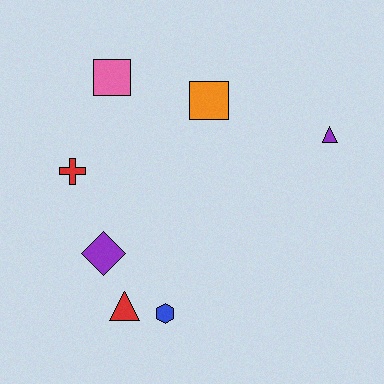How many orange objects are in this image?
There is 1 orange object.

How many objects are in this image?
There are 7 objects.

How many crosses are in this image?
There is 1 cross.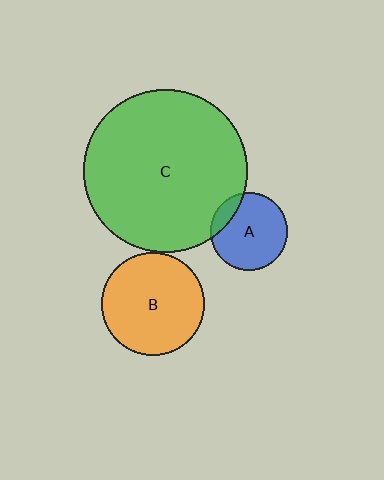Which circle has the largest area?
Circle C (green).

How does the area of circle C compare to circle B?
Approximately 2.5 times.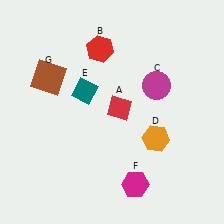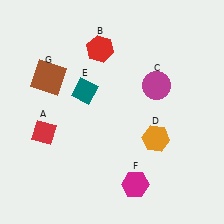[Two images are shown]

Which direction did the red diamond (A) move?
The red diamond (A) moved left.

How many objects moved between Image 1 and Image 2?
1 object moved between the two images.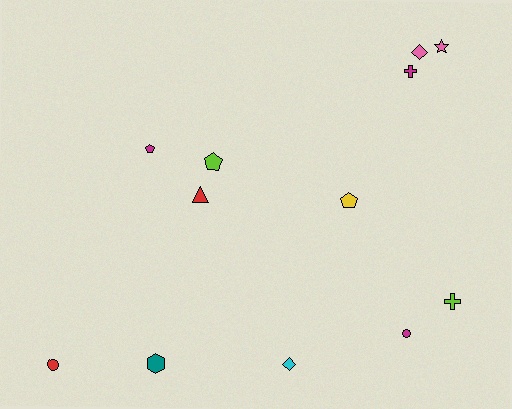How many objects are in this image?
There are 12 objects.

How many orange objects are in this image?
There are no orange objects.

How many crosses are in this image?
There are 2 crosses.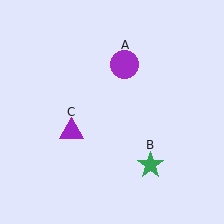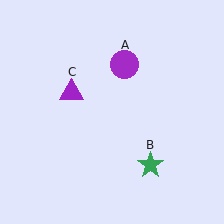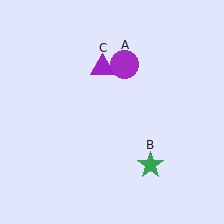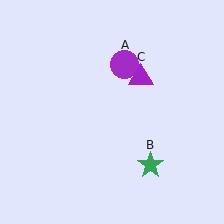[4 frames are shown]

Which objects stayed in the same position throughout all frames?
Purple circle (object A) and green star (object B) remained stationary.